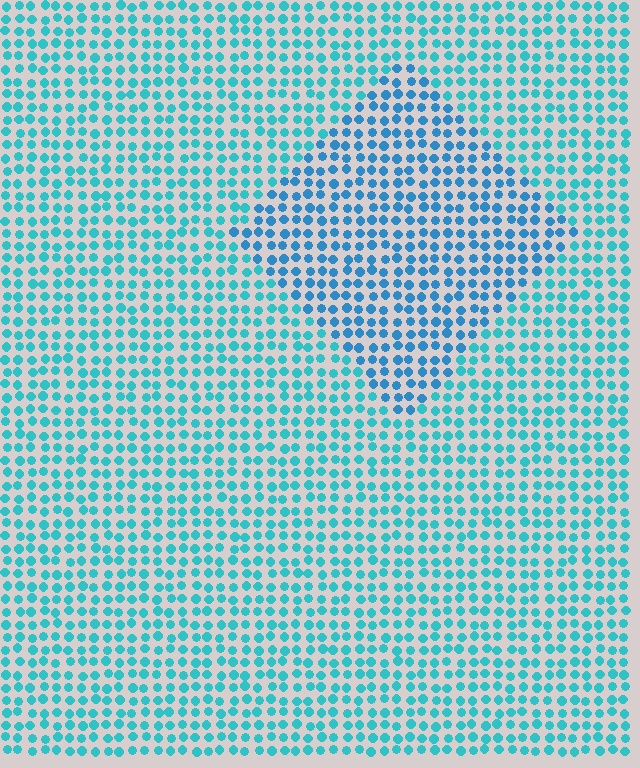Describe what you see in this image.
The image is filled with small cyan elements in a uniform arrangement. A diamond-shaped region is visible where the elements are tinted to a slightly different hue, forming a subtle color boundary.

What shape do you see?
I see a diamond.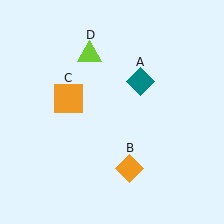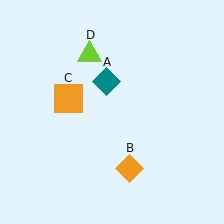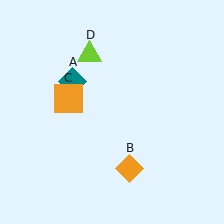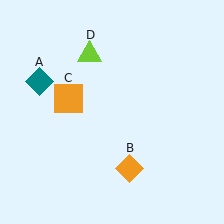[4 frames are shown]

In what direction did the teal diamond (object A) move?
The teal diamond (object A) moved left.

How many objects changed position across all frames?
1 object changed position: teal diamond (object A).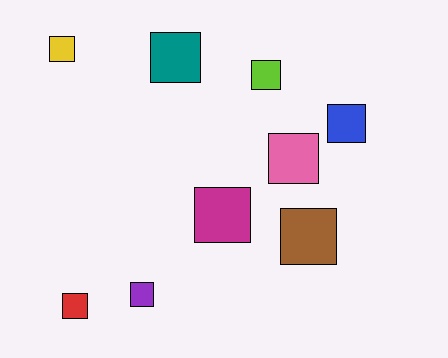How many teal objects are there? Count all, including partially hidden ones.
There is 1 teal object.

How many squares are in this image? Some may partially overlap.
There are 9 squares.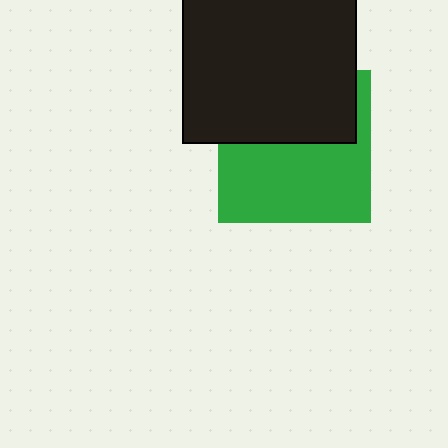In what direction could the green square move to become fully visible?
The green square could move down. That would shift it out from behind the black square entirely.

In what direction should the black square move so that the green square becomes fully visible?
The black square should move up. That is the shortest direction to clear the overlap and leave the green square fully visible.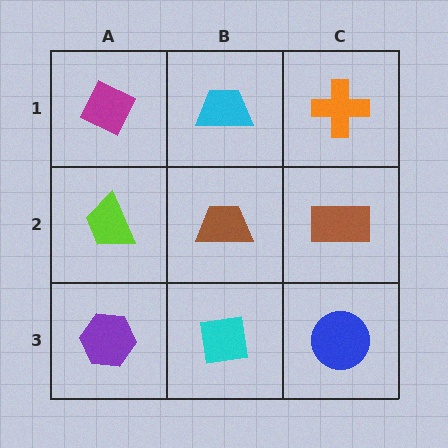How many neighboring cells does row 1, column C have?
2.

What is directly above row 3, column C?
A brown rectangle.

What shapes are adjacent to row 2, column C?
An orange cross (row 1, column C), a blue circle (row 3, column C), a brown trapezoid (row 2, column B).